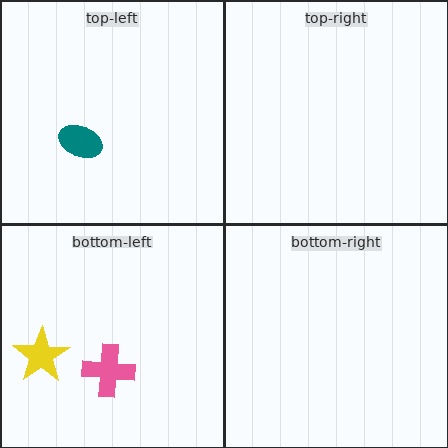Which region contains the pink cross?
The bottom-left region.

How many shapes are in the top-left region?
1.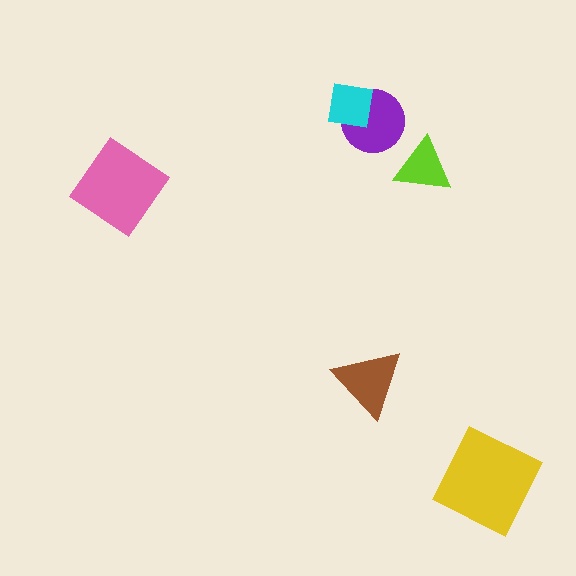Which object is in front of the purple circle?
The cyan square is in front of the purple circle.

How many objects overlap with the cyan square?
1 object overlaps with the cyan square.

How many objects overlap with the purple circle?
1 object overlaps with the purple circle.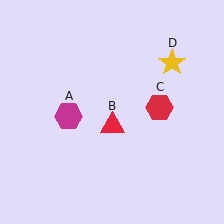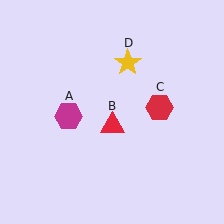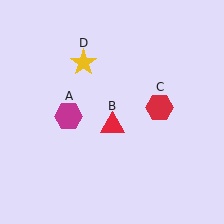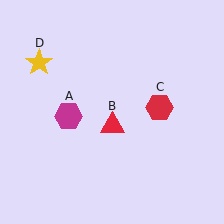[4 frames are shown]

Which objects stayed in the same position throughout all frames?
Magenta hexagon (object A) and red triangle (object B) and red hexagon (object C) remained stationary.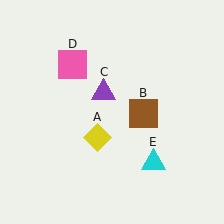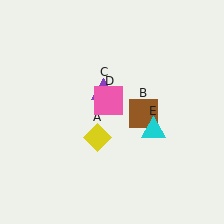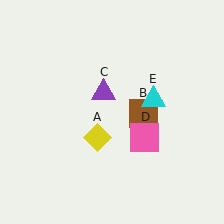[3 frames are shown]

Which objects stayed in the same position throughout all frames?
Yellow diamond (object A) and brown square (object B) and purple triangle (object C) remained stationary.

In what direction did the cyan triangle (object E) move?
The cyan triangle (object E) moved up.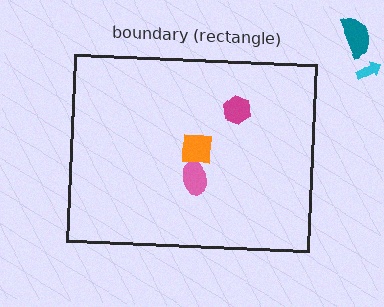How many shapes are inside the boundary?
3 inside, 2 outside.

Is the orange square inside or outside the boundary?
Inside.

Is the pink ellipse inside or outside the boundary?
Inside.